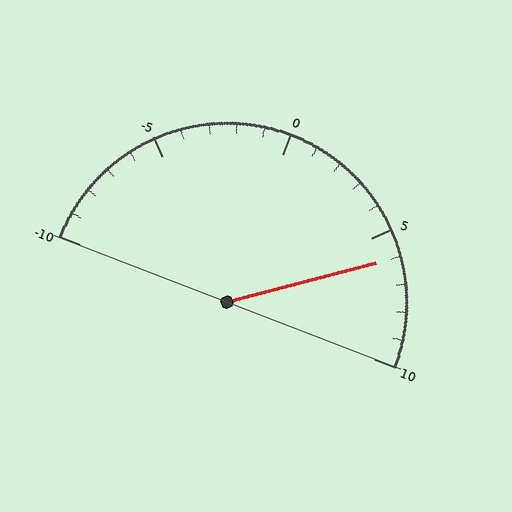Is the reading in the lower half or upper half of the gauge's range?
The reading is in the upper half of the range (-10 to 10).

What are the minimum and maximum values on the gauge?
The gauge ranges from -10 to 10.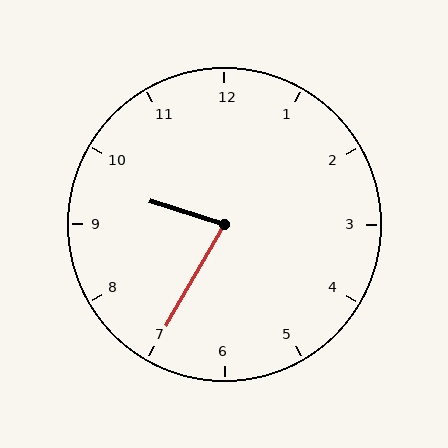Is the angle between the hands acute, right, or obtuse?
It is acute.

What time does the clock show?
9:35.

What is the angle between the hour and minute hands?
Approximately 78 degrees.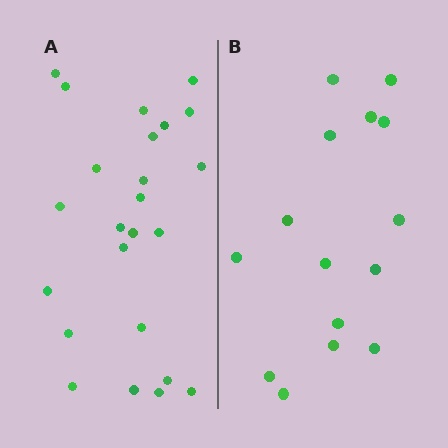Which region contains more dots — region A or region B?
Region A (the left region) has more dots.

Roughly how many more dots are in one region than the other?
Region A has roughly 8 or so more dots than region B.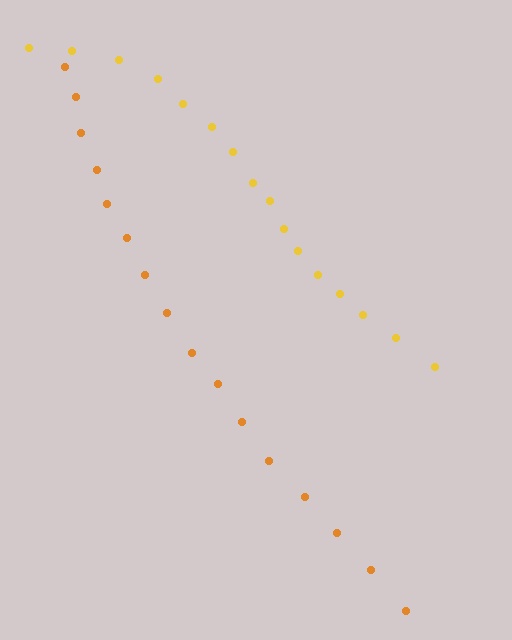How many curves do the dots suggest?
There are 2 distinct paths.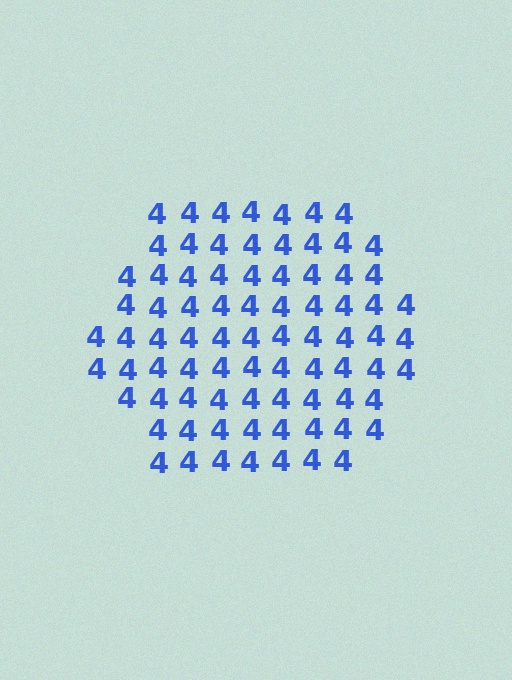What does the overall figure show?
The overall figure shows a hexagon.